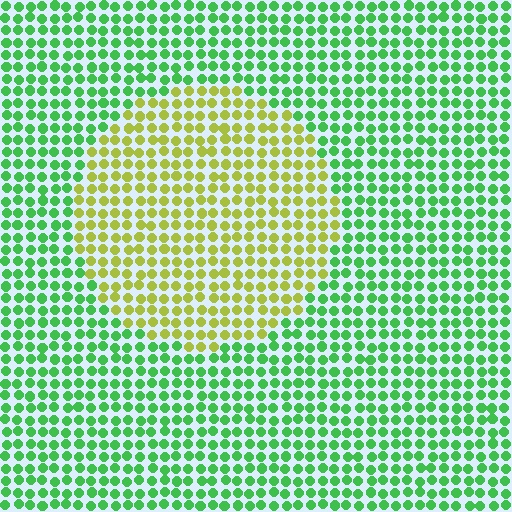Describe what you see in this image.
The image is filled with small green elements in a uniform arrangement. A circle-shaped region is visible where the elements are tinted to a slightly different hue, forming a subtle color boundary.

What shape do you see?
I see a circle.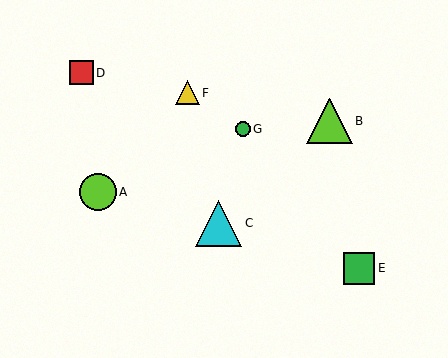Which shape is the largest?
The cyan triangle (labeled C) is the largest.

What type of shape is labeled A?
Shape A is a lime circle.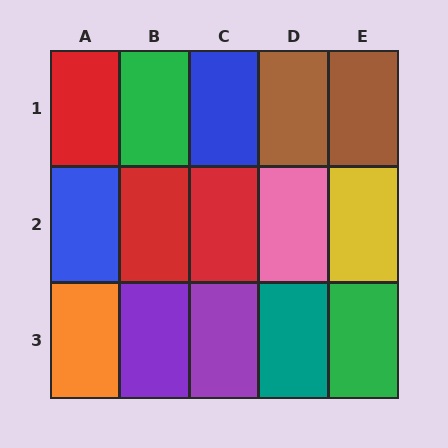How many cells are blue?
2 cells are blue.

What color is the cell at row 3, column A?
Orange.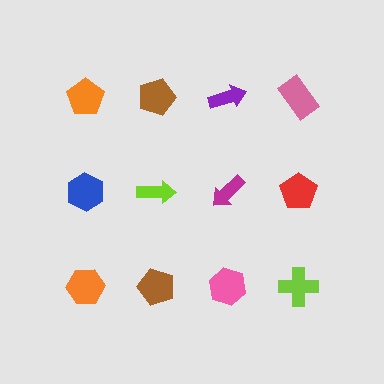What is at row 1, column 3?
A purple arrow.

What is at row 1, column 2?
A brown pentagon.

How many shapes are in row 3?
4 shapes.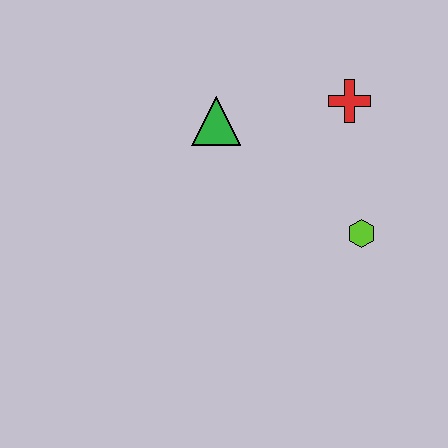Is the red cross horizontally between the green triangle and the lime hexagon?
Yes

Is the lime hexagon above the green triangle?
No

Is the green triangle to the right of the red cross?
No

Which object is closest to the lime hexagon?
The red cross is closest to the lime hexagon.